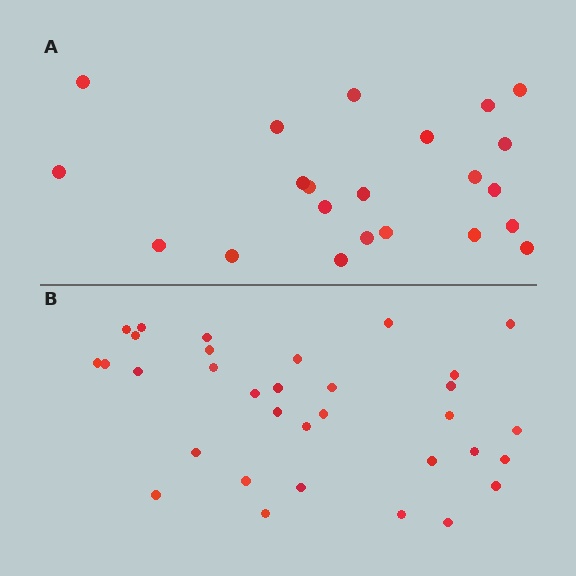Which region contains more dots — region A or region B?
Region B (the bottom region) has more dots.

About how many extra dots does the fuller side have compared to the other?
Region B has roughly 12 or so more dots than region A.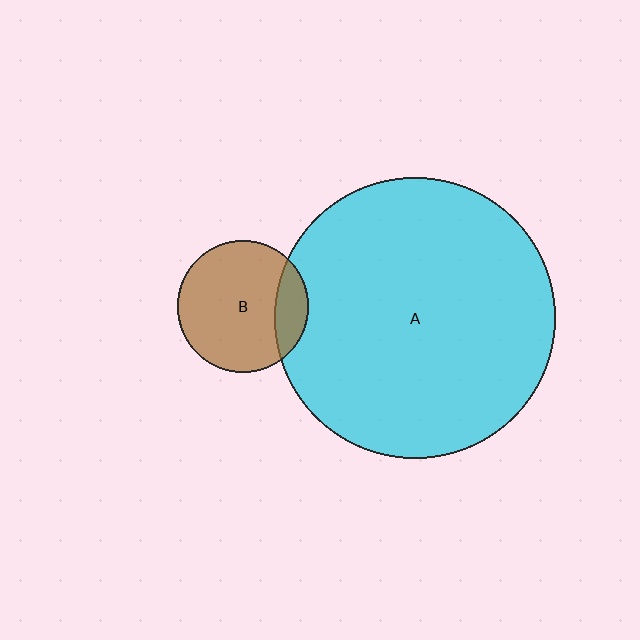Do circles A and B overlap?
Yes.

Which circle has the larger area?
Circle A (cyan).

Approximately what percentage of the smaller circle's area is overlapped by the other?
Approximately 20%.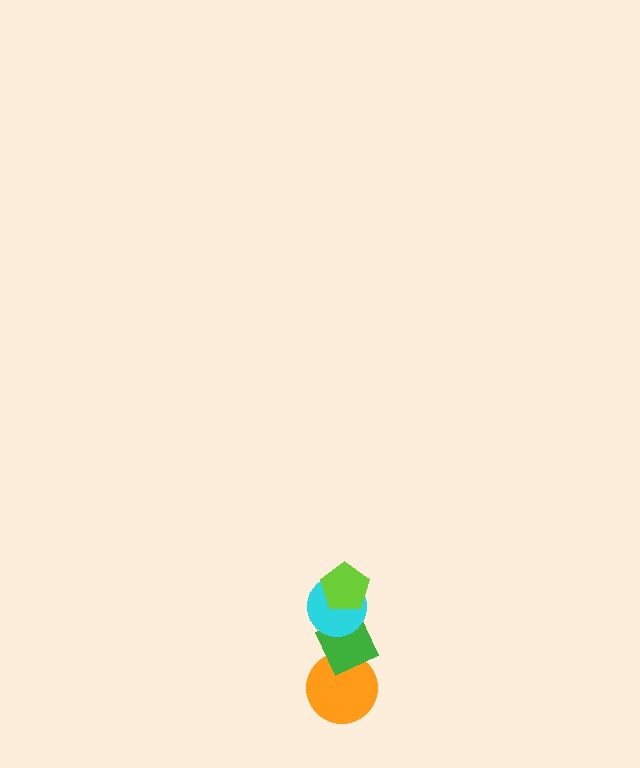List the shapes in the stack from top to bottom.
From top to bottom: the lime pentagon, the cyan circle, the green diamond, the orange circle.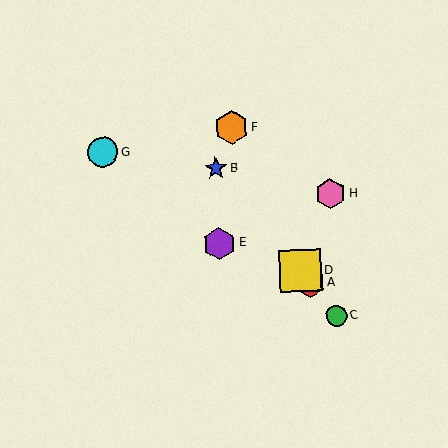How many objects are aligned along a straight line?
4 objects (A, B, C, D) are aligned along a straight line.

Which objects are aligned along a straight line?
Objects A, B, C, D are aligned along a straight line.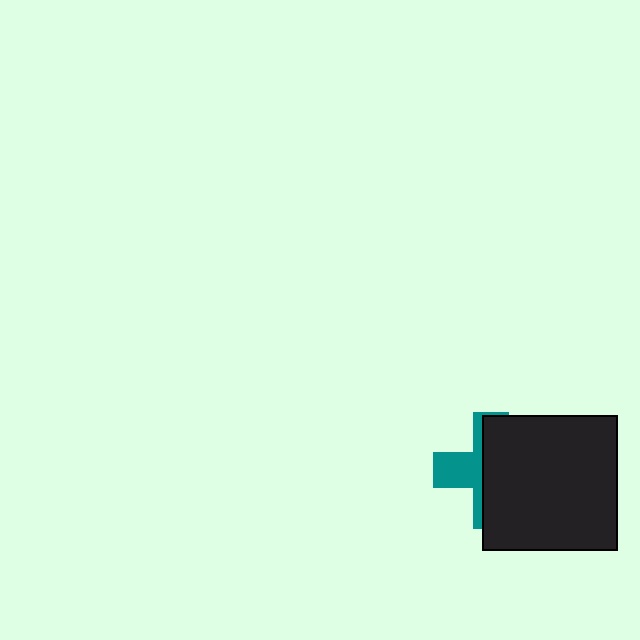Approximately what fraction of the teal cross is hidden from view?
Roughly 65% of the teal cross is hidden behind the black square.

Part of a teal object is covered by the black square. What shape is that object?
It is a cross.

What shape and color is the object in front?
The object in front is a black square.